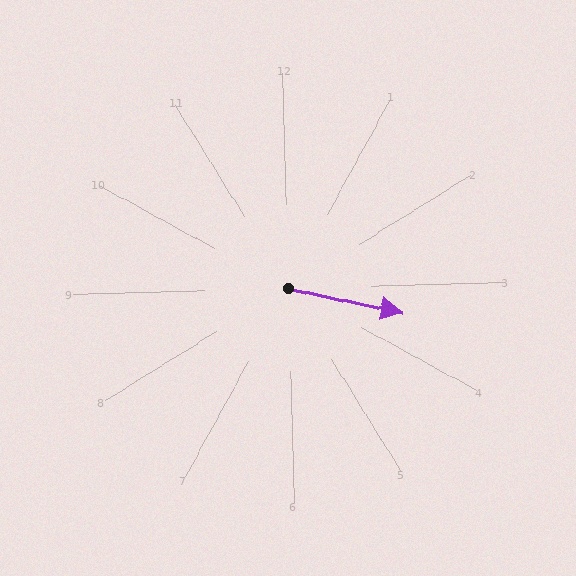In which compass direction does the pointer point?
East.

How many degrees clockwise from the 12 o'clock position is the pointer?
Approximately 104 degrees.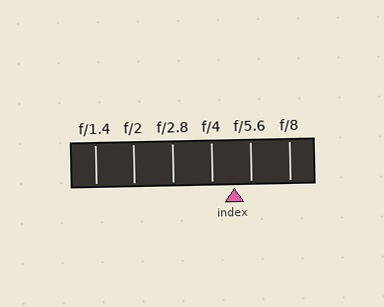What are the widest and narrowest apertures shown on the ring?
The widest aperture shown is f/1.4 and the narrowest is f/8.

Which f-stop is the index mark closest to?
The index mark is closest to f/5.6.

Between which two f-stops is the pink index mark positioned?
The index mark is between f/4 and f/5.6.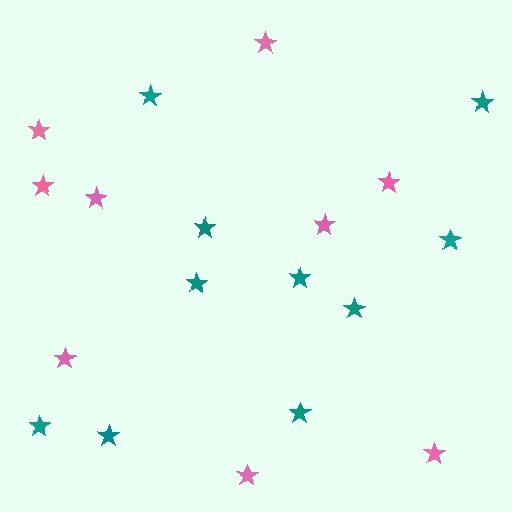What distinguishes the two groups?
There are 2 groups: one group of teal stars (10) and one group of pink stars (9).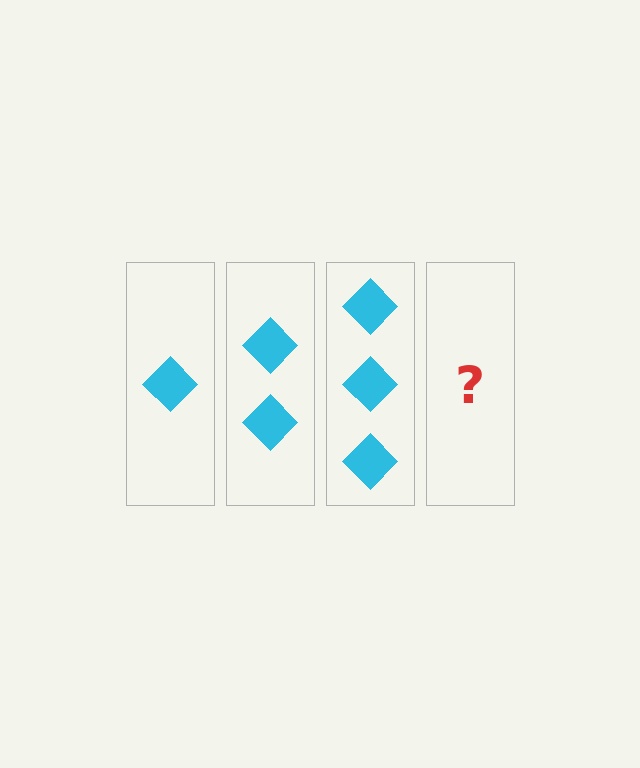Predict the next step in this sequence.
The next step is 4 diamonds.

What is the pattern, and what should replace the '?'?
The pattern is that each step adds one more diamond. The '?' should be 4 diamonds.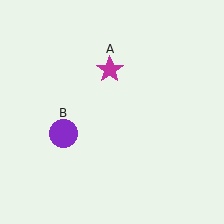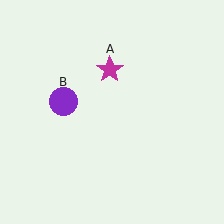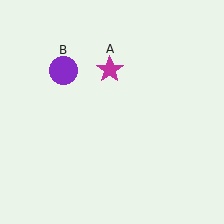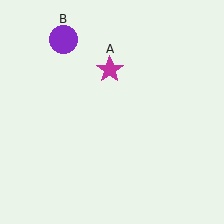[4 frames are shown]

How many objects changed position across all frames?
1 object changed position: purple circle (object B).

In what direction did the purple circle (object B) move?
The purple circle (object B) moved up.